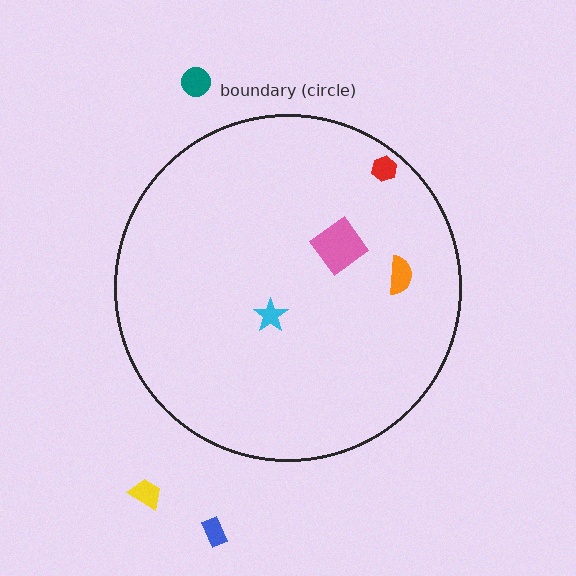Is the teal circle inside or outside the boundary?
Outside.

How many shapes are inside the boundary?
4 inside, 3 outside.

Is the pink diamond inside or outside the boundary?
Inside.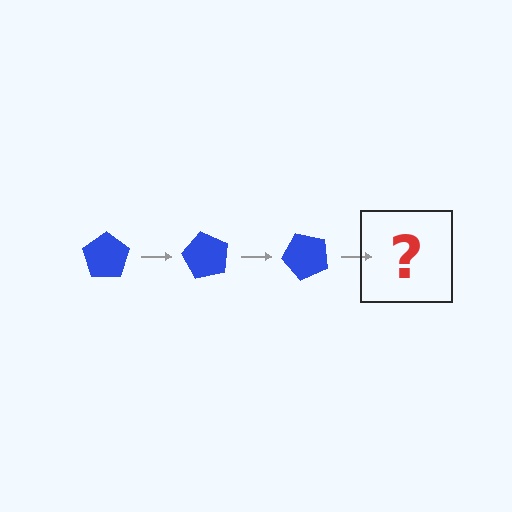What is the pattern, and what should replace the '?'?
The pattern is that the pentagon rotates 60 degrees each step. The '?' should be a blue pentagon rotated 180 degrees.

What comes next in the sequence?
The next element should be a blue pentagon rotated 180 degrees.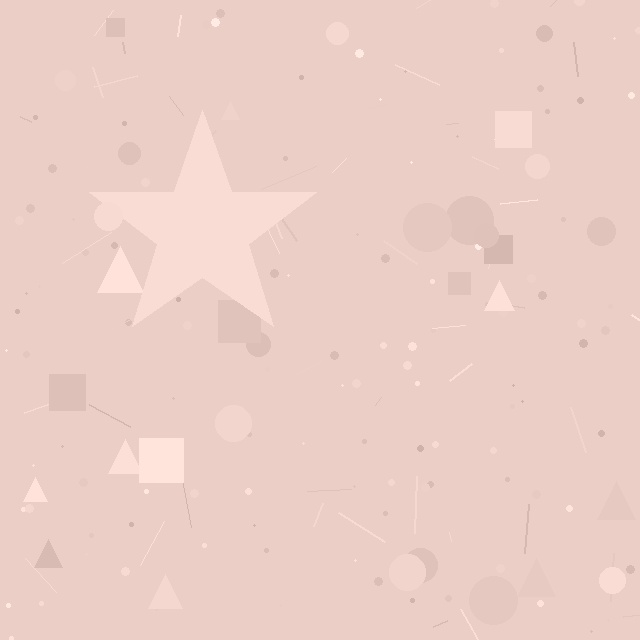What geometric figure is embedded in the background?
A star is embedded in the background.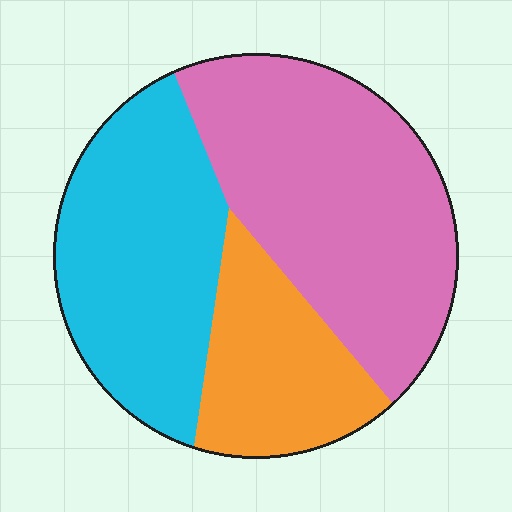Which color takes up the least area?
Orange, at roughly 20%.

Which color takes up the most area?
Pink, at roughly 45%.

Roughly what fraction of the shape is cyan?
Cyan covers 35% of the shape.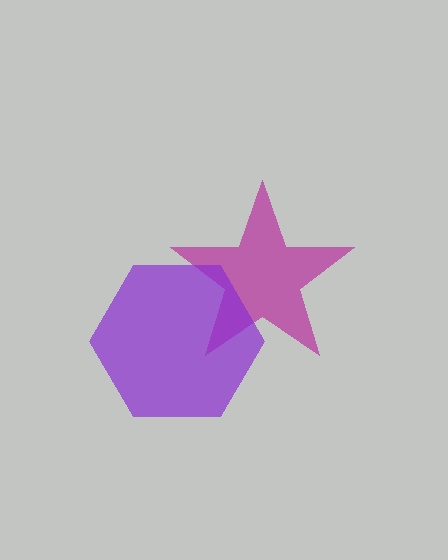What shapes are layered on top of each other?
The layered shapes are: a magenta star, a purple hexagon.